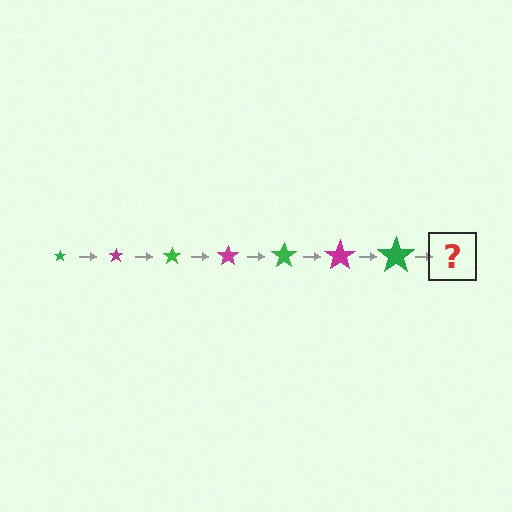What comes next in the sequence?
The next element should be a magenta star, larger than the previous one.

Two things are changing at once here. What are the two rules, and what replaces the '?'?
The two rules are that the star grows larger each step and the color cycles through green and magenta. The '?' should be a magenta star, larger than the previous one.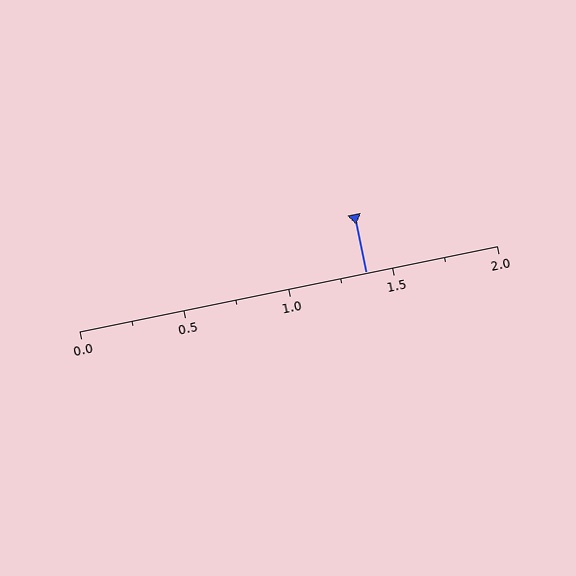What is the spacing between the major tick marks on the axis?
The major ticks are spaced 0.5 apart.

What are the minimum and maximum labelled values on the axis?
The axis runs from 0.0 to 2.0.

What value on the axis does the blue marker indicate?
The marker indicates approximately 1.38.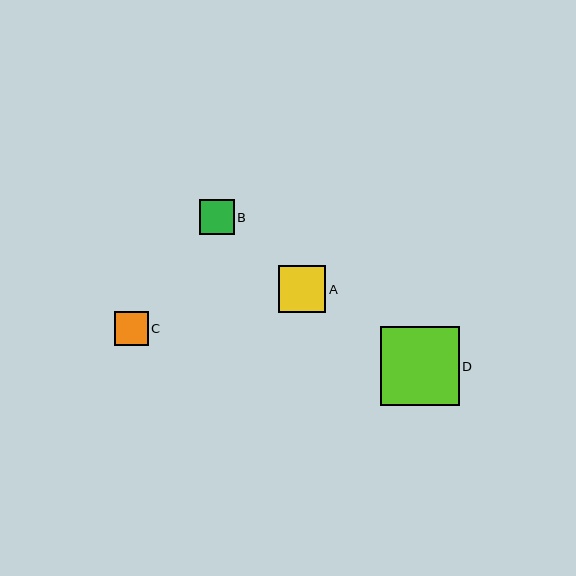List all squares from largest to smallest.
From largest to smallest: D, A, B, C.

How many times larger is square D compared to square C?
Square D is approximately 2.3 times the size of square C.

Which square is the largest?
Square D is the largest with a size of approximately 79 pixels.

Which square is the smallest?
Square C is the smallest with a size of approximately 34 pixels.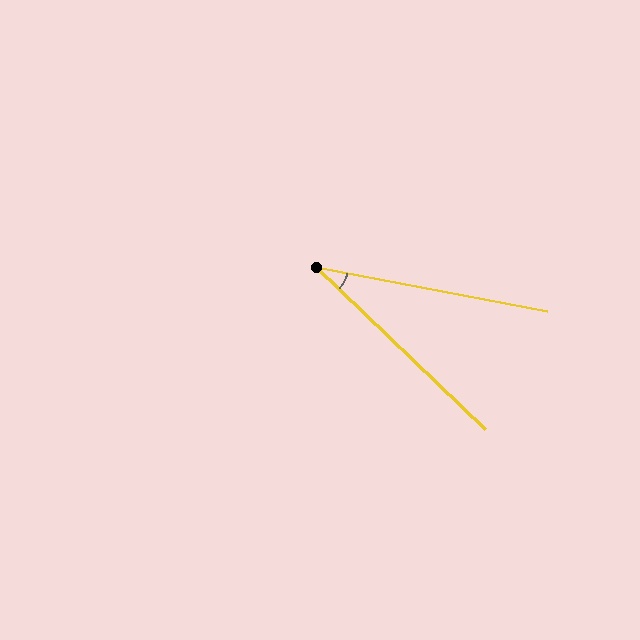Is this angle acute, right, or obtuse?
It is acute.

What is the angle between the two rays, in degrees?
Approximately 33 degrees.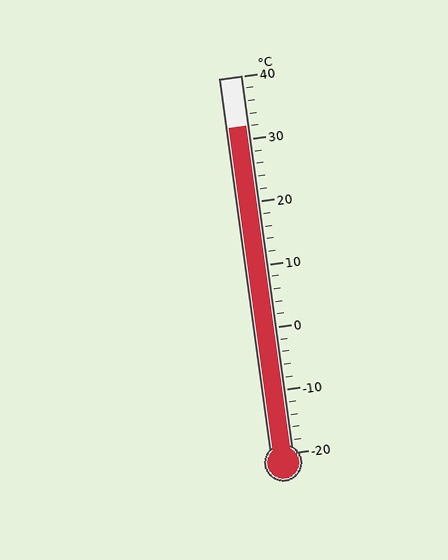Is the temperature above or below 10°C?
The temperature is above 10°C.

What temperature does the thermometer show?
The thermometer shows approximately 32°C.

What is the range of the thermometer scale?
The thermometer scale ranges from -20°C to 40°C.